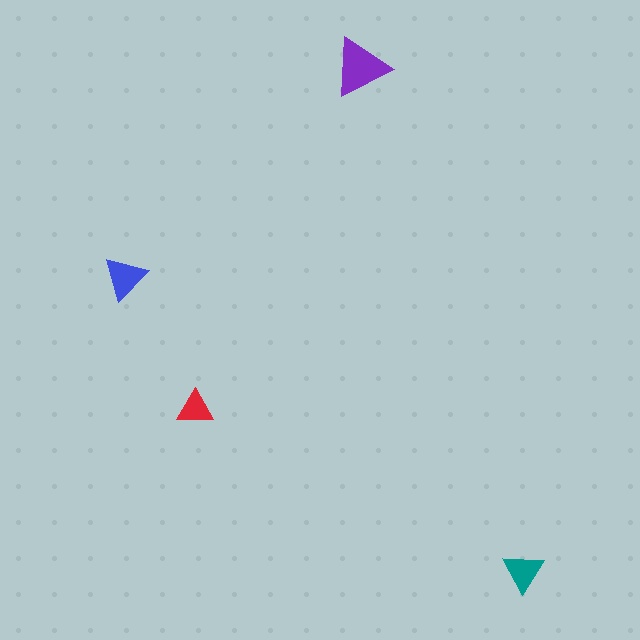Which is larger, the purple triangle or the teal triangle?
The purple one.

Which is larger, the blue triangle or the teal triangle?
The blue one.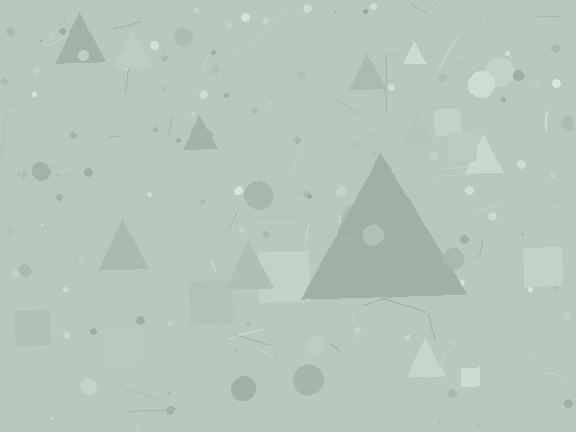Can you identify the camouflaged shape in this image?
The camouflaged shape is a triangle.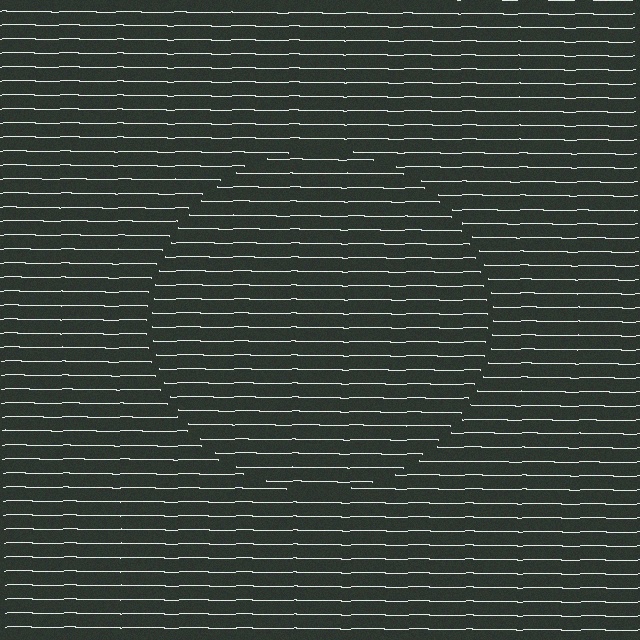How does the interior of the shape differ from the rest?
The interior of the shape contains the same grating, shifted by half a period — the contour is defined by the phase discontinuity where line-ends from the inner and outer gratings abut.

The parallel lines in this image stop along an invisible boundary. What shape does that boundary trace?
An illusory circle. The interior of the shape contains the same grating, shifted by half a period — the contour is defined by the phase discontinuity where line-ends from the inner and outer gratings abut.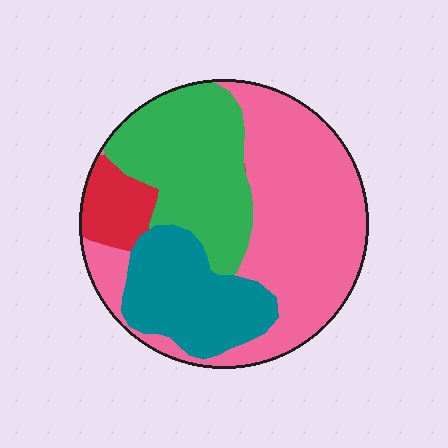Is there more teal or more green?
Green.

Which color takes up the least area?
Red, at roughly 10%.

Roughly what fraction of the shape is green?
Green covers roughly 25% of the shape.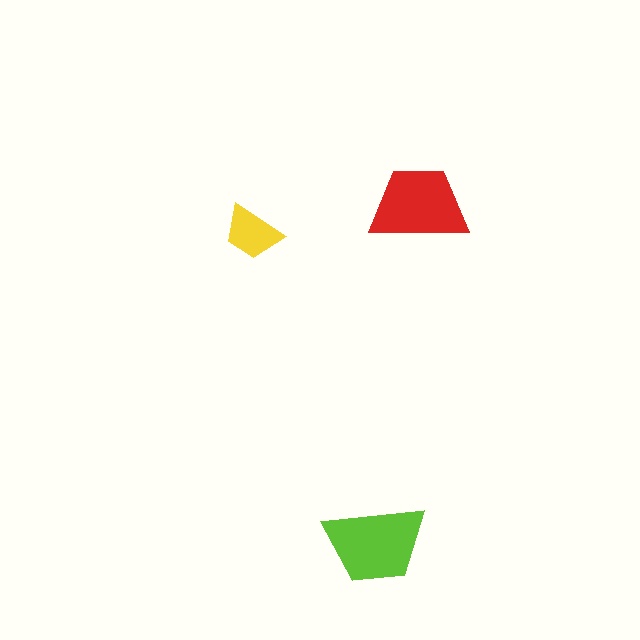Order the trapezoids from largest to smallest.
the lime one, the red one, the yellow one.